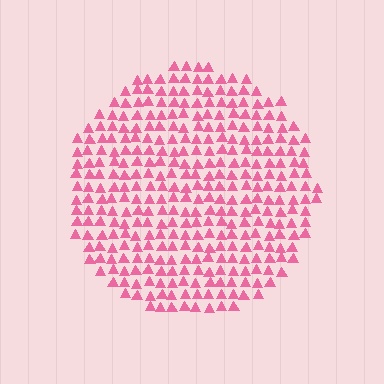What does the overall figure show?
The overall figure shows a circle.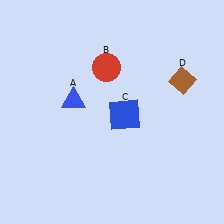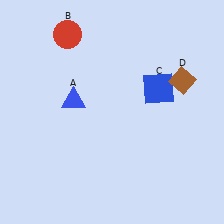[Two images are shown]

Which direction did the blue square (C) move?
The blue square (C) moved right.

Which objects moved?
The objects that moved are: the red circle (B), the blue square (C).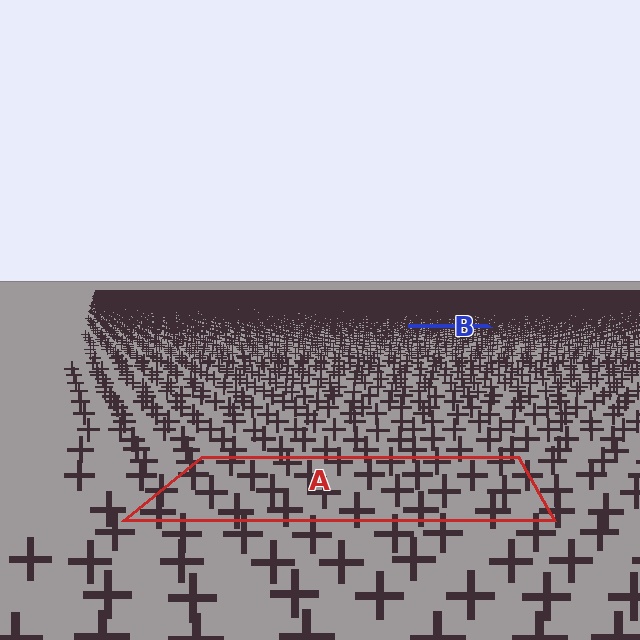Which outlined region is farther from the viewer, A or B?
Region B is farther from the viewer — the texture elements inside it appear smaller and more densely packed.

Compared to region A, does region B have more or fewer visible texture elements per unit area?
Region B has more texture elements per unit area — they are packed more densely because it is farther away.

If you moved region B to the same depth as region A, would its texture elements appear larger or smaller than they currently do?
They would appear larger. At a closer depth, the same texture elements are projected at a bigger on-screen size.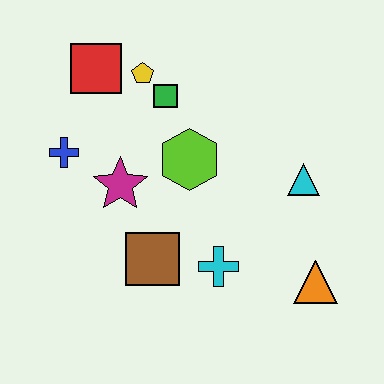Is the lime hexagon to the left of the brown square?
No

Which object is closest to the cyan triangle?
The orange triangle is closest to the cyan triangle.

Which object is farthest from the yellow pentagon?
The orange triangle is farthest from the yellow pentagon.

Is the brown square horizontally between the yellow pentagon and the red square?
No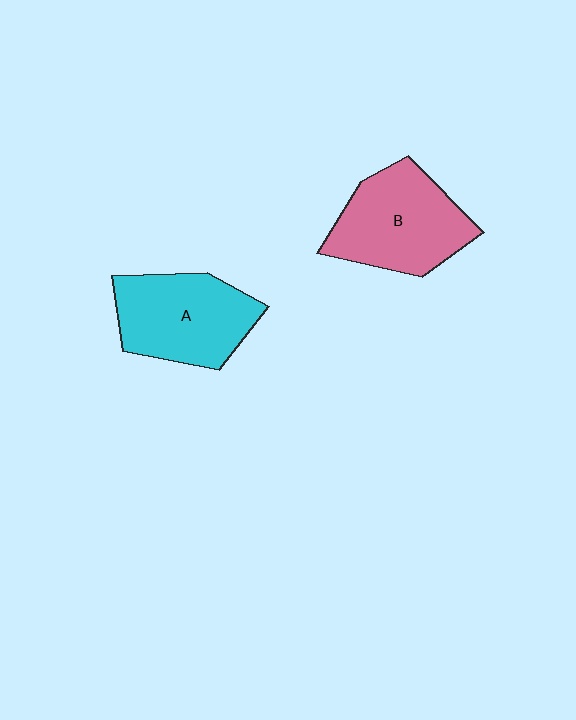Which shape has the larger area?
Shape B (pink).